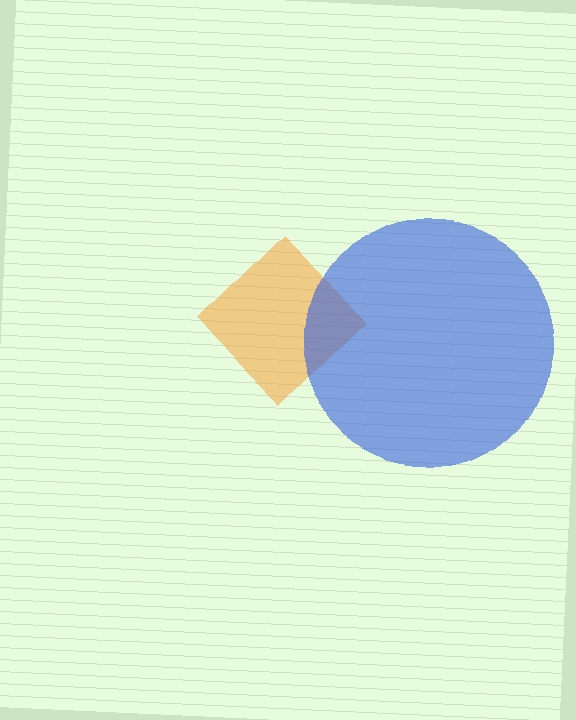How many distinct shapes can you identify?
There are 2 distinct shapes: an orange diamond, a blue circle.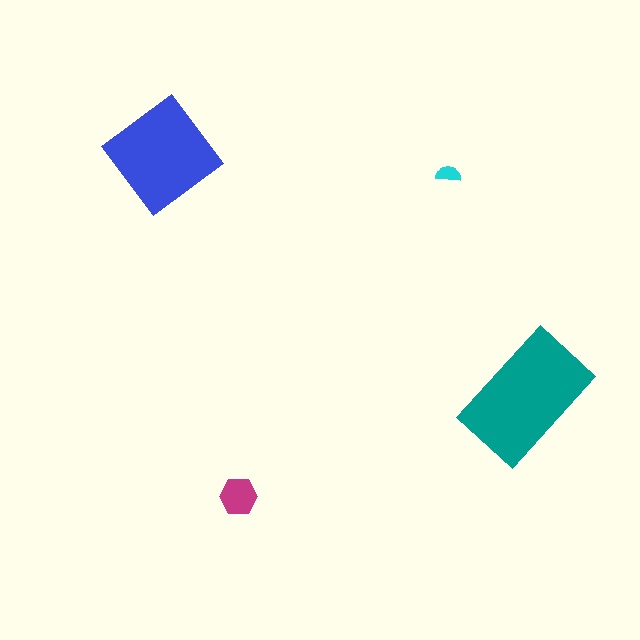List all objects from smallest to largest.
The cyan semicircle, the magenta hexagon, the blue diamond, the teal rectangle.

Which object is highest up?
The blue diamond is topmost.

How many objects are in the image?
There are 4 objects in the image.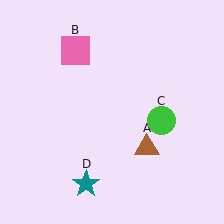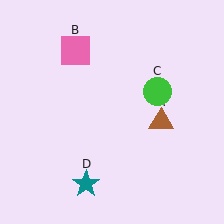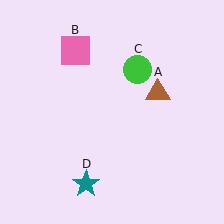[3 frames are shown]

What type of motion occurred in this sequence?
The brown triangle (object A), green circle (object C) rotated counterclockwise around the center of the scene.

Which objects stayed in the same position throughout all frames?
Pink square (object B) and teal star (object D) remained stationary.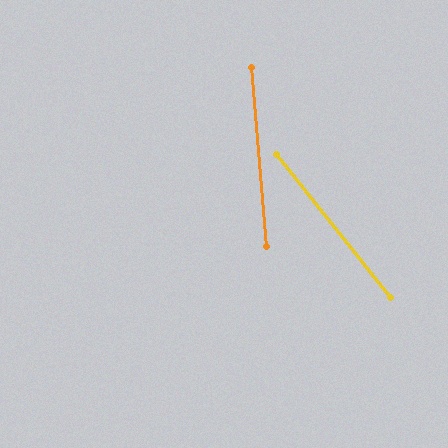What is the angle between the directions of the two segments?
Approximately 34 degrees.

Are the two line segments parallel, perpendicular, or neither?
Neither parallel nor perpendicular — they differ by about 34°.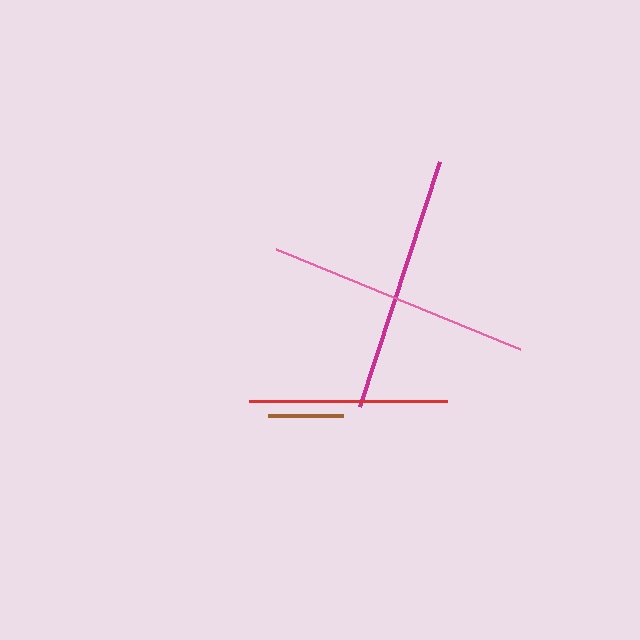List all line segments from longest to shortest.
From longest to shortest: pink, magenta, red, brown.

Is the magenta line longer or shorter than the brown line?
The magenta line is longer than the brown line.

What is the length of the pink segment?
The pink segment is approximately 264 pixels long.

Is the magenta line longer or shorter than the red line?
The magenta line is longer than the red line.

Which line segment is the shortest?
The brown line is the shortest at approximately 75 pixels.